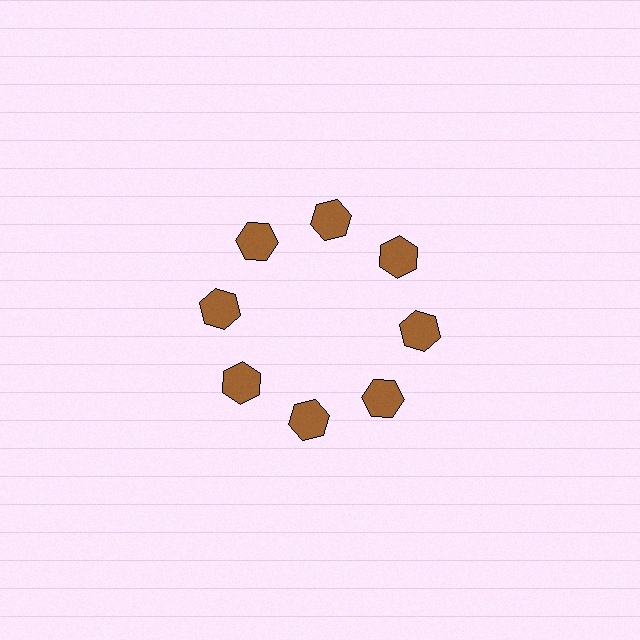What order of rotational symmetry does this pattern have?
This pattern has 8-fold rotational symmetry.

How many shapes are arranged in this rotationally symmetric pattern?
There are 8 shapes, arranged in 8 groups of 1.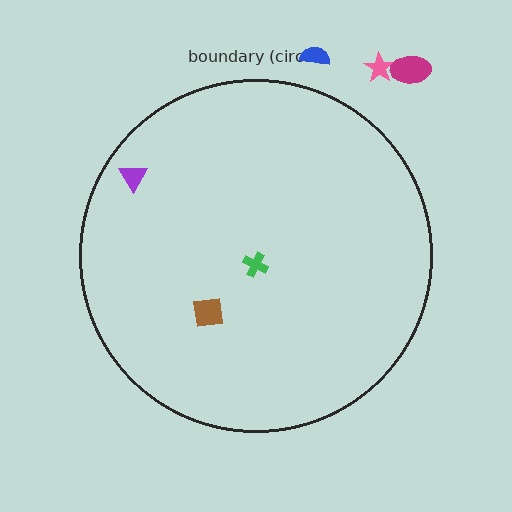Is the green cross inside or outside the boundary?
Inside.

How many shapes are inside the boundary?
3 inside, 3 outside.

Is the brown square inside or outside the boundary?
Inside.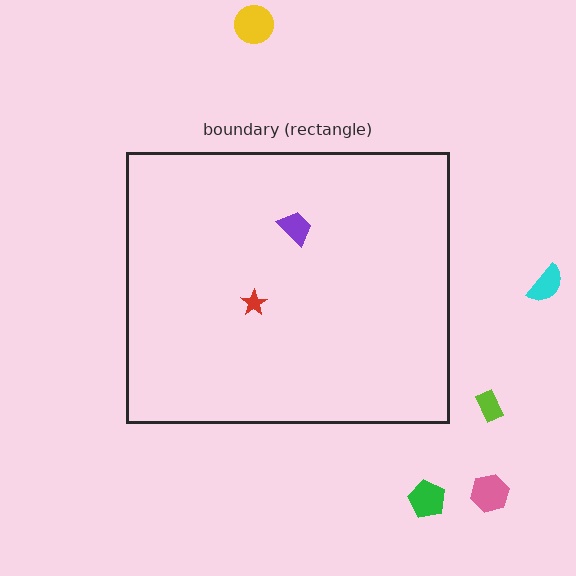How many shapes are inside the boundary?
2 inside, 5 outside.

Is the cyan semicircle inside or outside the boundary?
Outside.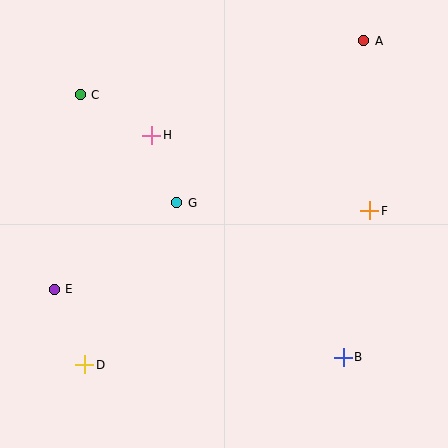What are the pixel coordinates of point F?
Point F is at (370, 211).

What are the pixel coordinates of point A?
Point A is at (364, 41).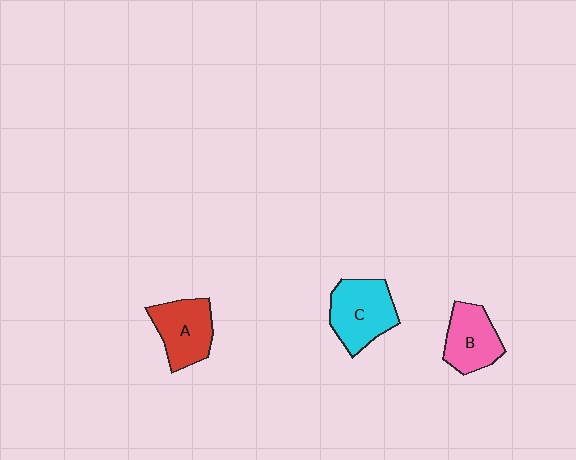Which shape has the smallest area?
Shape B (pink).